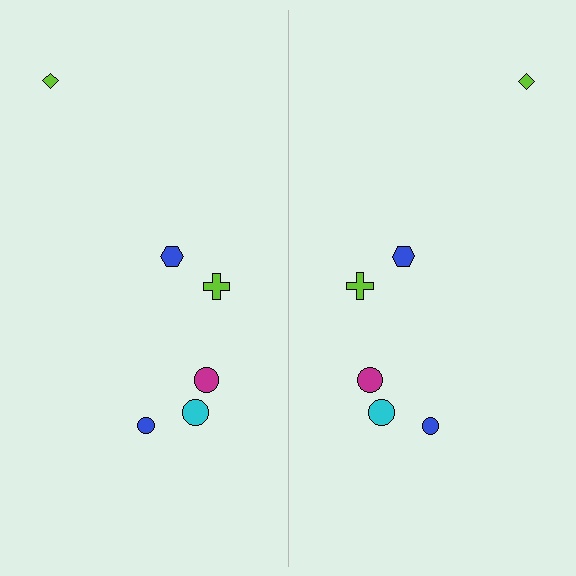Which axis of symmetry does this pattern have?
The pattern has a vertical axis of symmetry running through the center of the image.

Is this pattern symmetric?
Yes, this pattern has bilateral (reflection) symmetry.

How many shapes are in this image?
There are 12 shapes in this image.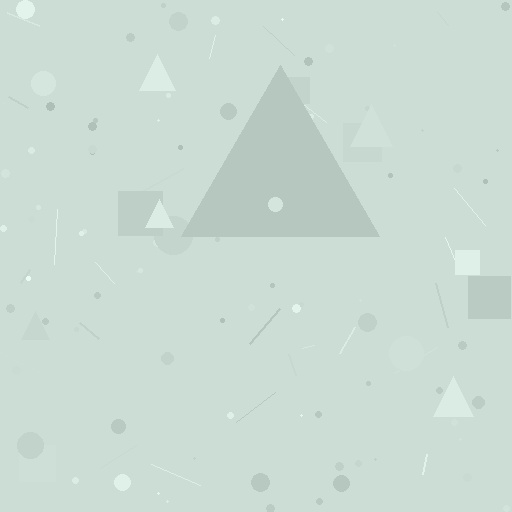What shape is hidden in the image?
A triangle is hidden in the image.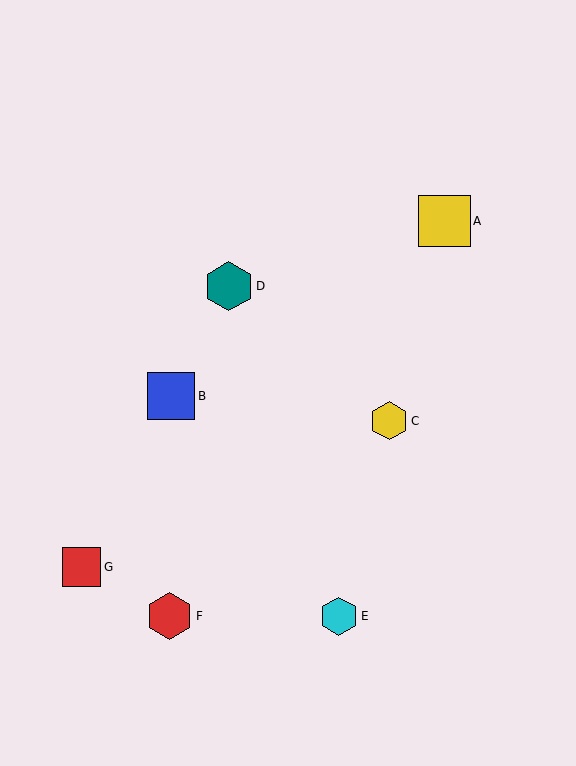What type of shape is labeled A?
Shape A is a yellow square.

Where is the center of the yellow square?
The center of the yellow square is at (445, 221).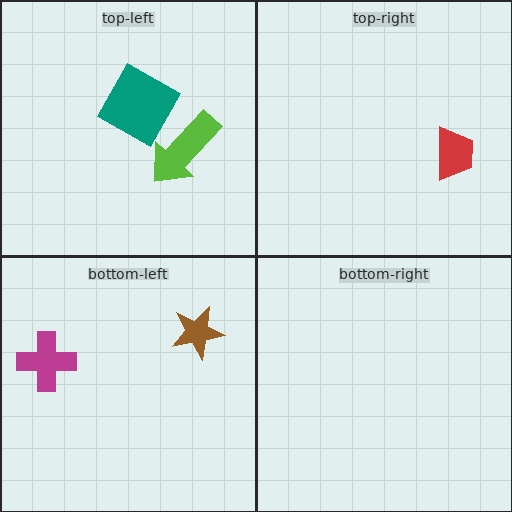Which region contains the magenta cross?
The bottom-left region.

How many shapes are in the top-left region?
2.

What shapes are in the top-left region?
The lime arrow, the teal square.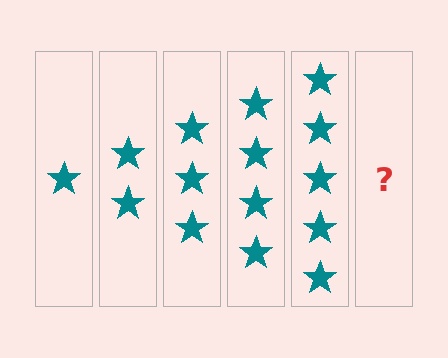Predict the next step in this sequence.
The next step is 6 stars.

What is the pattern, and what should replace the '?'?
The pattern is that each step adds one more star. The '?' should be 6 stars.